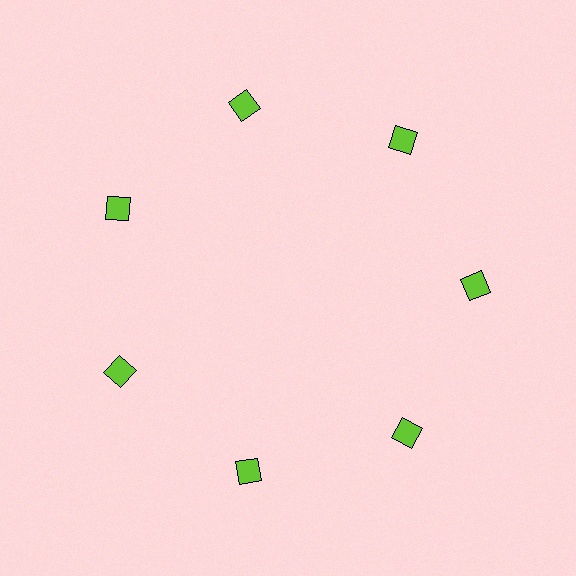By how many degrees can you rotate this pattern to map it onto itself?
The pattern maps onto itself every 51 degrees of rotation.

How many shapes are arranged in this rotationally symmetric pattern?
There are 7 shapes, arranged in 7 groups of 1.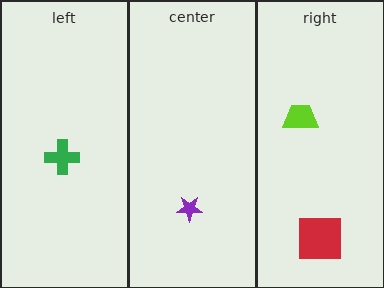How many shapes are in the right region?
2.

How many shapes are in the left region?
1.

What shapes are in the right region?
The lime trapezoid, the red square.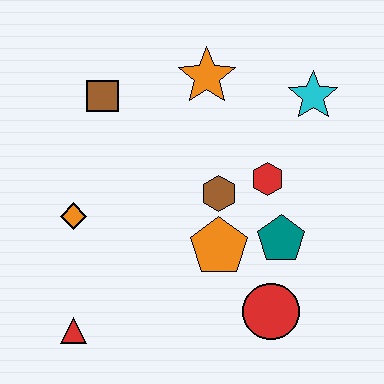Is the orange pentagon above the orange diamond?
No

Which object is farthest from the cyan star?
The red triangle is farthest from the cyan star.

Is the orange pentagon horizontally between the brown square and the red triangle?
No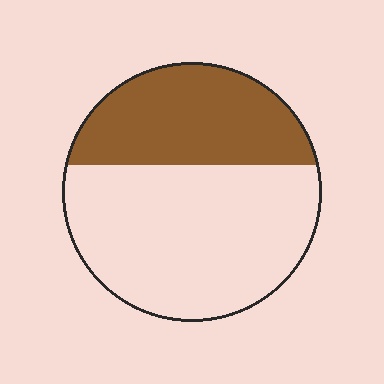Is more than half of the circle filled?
No.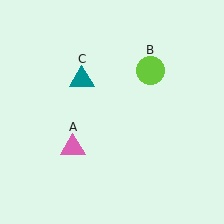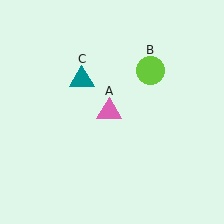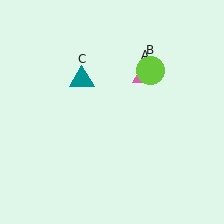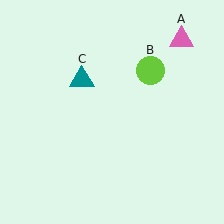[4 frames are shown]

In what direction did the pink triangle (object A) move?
The pink triangle (object A) moved up and to the right.